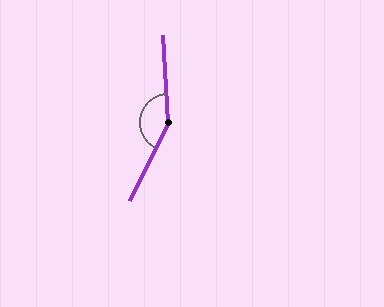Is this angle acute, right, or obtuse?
It is obtuse.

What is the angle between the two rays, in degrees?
Approximately 151 degrees.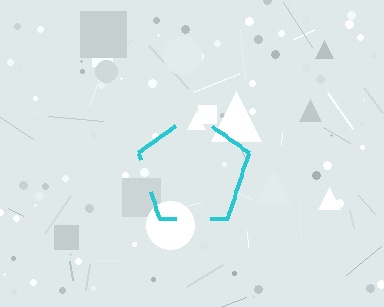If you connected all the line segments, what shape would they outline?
They would outline a pentagon.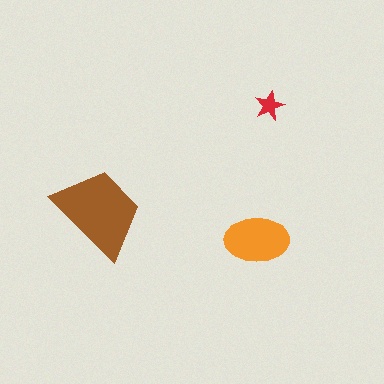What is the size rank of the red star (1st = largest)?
3rd.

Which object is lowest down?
The orange ellipse is bottommost.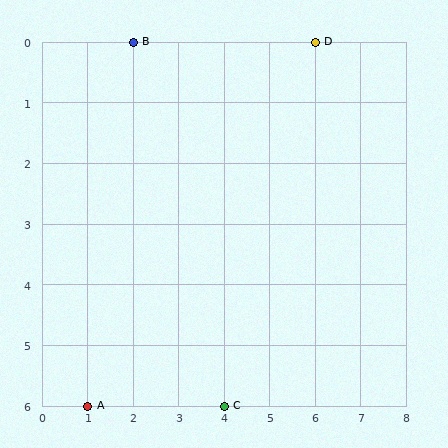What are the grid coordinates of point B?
Point B is at grid coordinates (2, 0).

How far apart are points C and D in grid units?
Points C and D are 2 columns and 6 rows apart (about 6.3 grid units diagonally).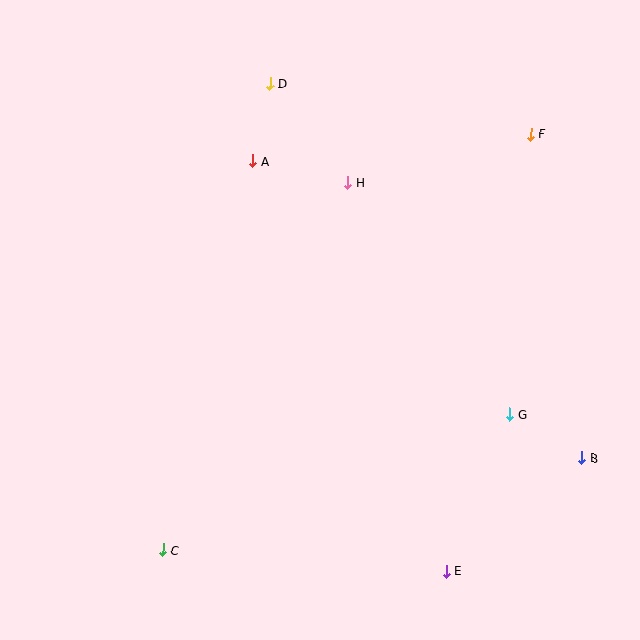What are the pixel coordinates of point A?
Point A is at (252, 161).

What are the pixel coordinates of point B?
Point B is at (582, 458).